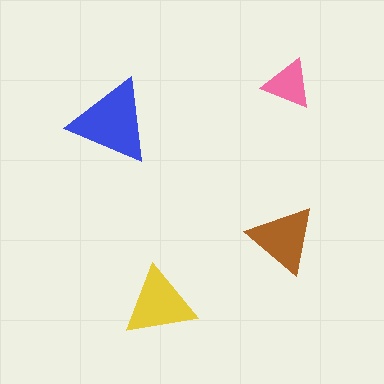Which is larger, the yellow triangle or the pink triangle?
The yellow one.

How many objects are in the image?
There are 4 objects in the image.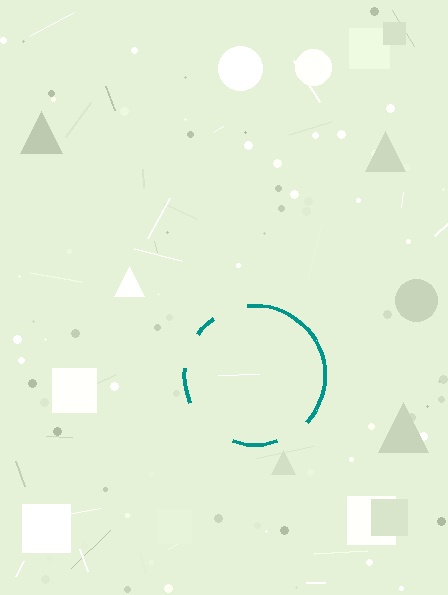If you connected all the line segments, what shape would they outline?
They would outline a circle.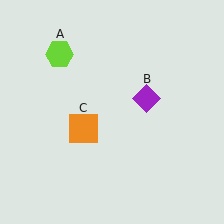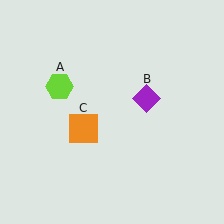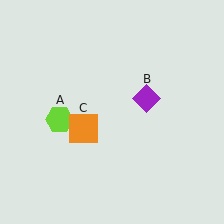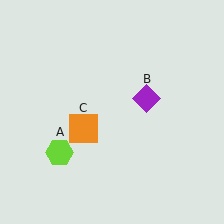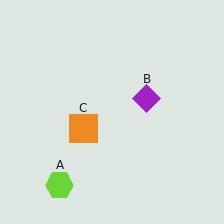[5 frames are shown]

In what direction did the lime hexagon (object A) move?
The lime hexagon (object A) moved down.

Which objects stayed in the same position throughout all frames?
Purple diamond (object B) and orange square (object C) remained stationary.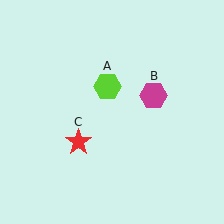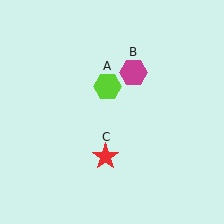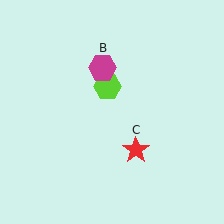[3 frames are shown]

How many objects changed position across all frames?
2 objects changed position: magenta hexagon (object B), red star (object C).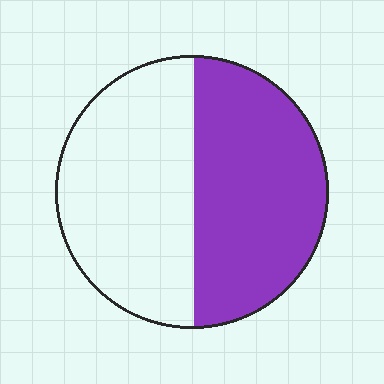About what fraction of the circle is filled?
About one half (1/2).